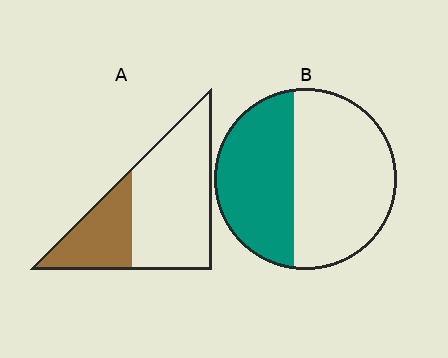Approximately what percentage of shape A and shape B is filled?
A is approximately 30% and B is approximately 40%.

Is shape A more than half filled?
No.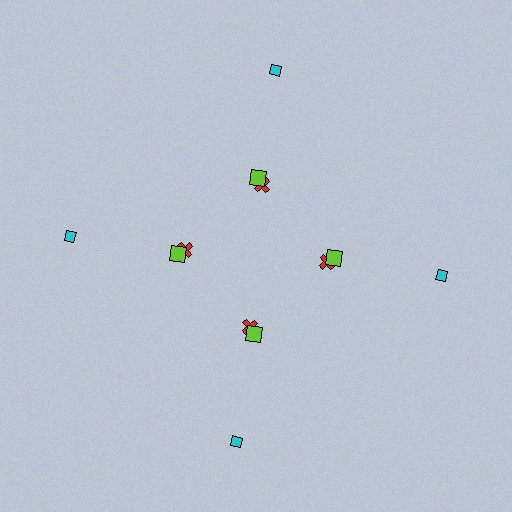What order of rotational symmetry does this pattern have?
This pattern has 4-fold rotational symmetry.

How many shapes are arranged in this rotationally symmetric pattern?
There are 12 shapes, arranged in 4 groups of 3.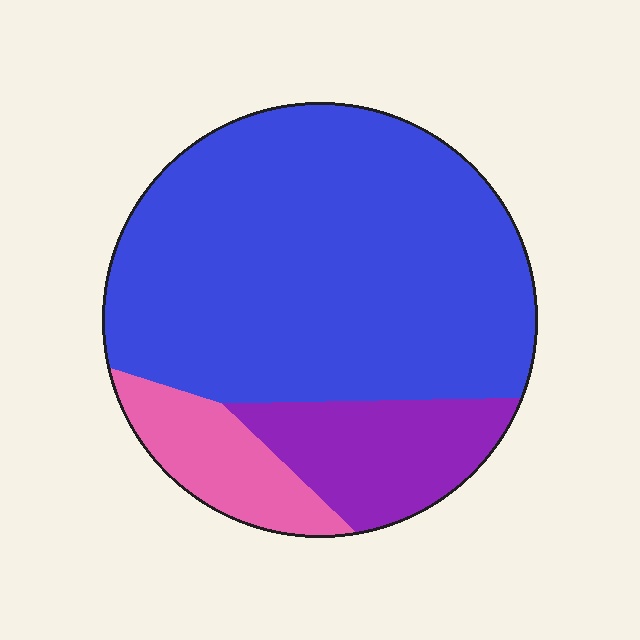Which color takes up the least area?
Pink, at roughly 10%.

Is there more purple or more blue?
Blue.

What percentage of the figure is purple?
Purple covers about 15% of the figure.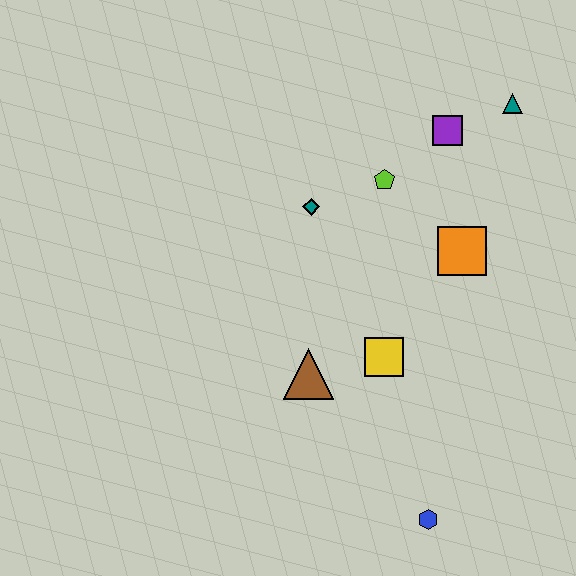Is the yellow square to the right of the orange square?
No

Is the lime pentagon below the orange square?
No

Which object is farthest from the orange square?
The blue hexagon is farthest from the orange square.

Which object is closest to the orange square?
The lime pentagon is closest to the orange square.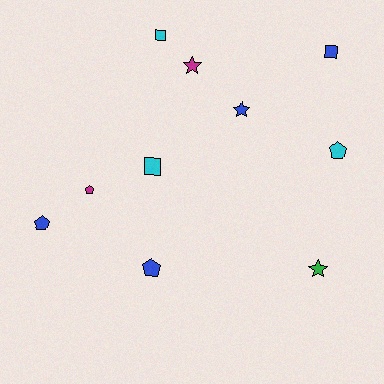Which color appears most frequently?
Blue, with 4 objects.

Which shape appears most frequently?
Pentagon, with 4 objects.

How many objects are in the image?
There are 10 objects.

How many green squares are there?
There are no green squares.